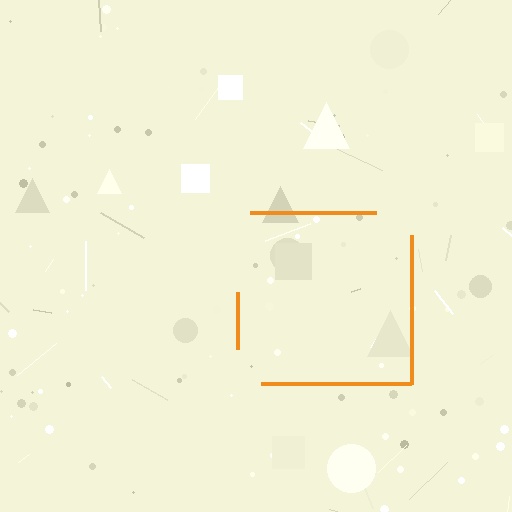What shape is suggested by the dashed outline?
The dashed outline suggests a square.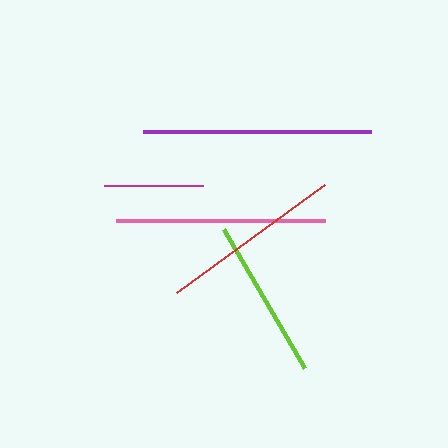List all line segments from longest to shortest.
From longest to shortest: purple, pink, red, lime, magenta.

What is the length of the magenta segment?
The magenta segment is approximately 99 pixels long.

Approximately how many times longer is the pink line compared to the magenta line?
The pink line is approximately 2.1 times the length of the magenta line.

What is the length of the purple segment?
The purple segment is approximately 228 pixels long.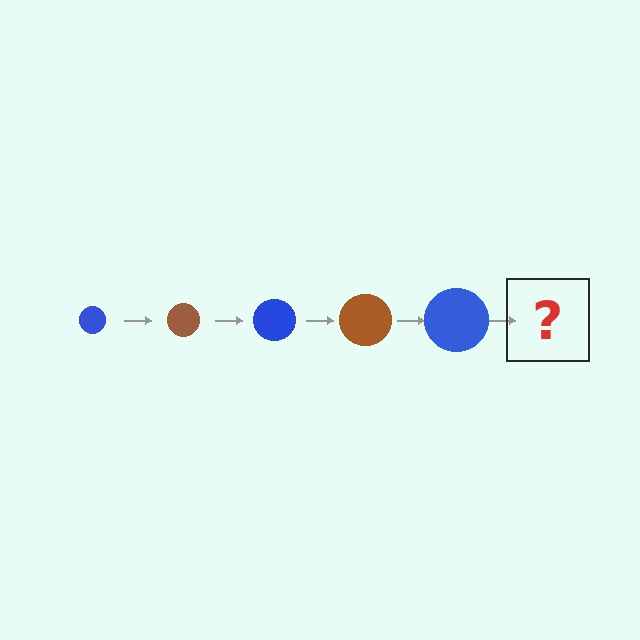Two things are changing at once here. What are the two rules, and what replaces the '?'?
The two rules are that the circle grows larger each step and the color cycles through blue and brown. The '?' should be a brown circle, larger than the previous one.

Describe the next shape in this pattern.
It should be a brown circle, larger than the previous one.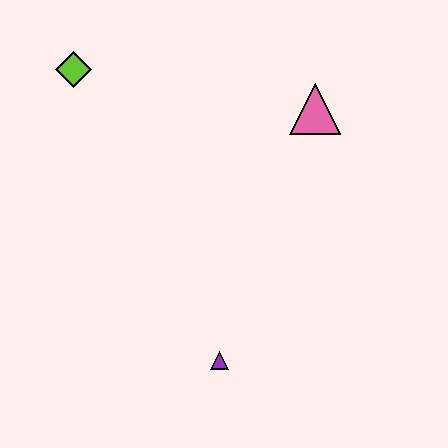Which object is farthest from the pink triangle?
The purple triangle is farthest from the pink triangle.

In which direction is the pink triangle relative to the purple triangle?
The pink triangle is above the purple triangle.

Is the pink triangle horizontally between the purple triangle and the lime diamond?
No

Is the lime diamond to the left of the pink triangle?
Yes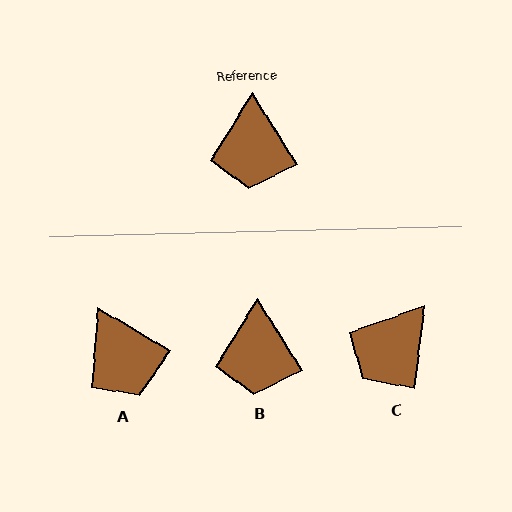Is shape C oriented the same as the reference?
No, it is off by about 39 degrees.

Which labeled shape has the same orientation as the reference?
B.